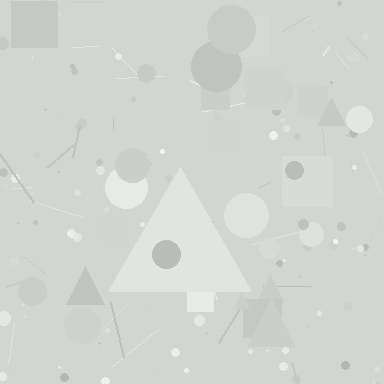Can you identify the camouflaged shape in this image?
The camouflaged shape is a triangle.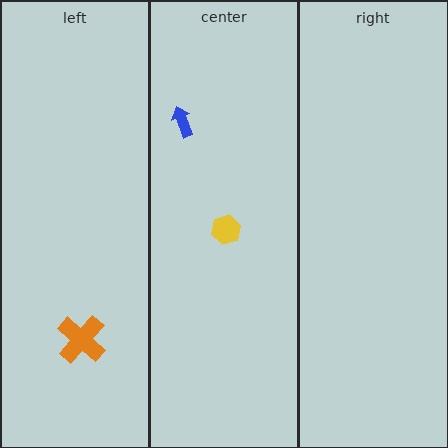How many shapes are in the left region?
1.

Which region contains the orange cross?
The left region.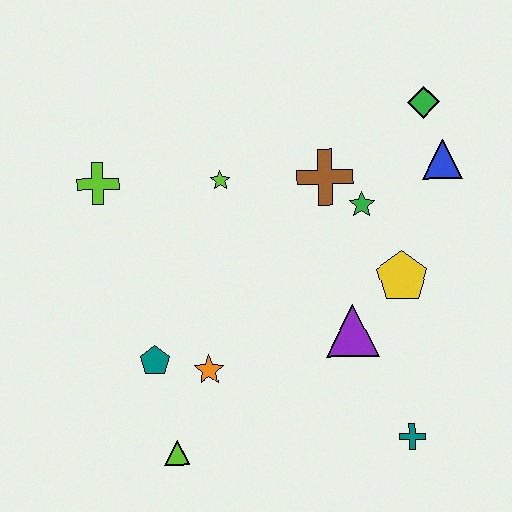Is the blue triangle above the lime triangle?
Yes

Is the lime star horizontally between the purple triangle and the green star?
No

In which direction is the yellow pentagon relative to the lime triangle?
The yellow pentagon is to the right of the lime triangle.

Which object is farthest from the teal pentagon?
The green diamond is farthest from the teal pentagon.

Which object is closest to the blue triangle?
The green diamond is closest to the blue triangle.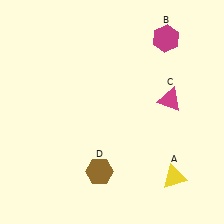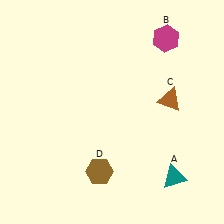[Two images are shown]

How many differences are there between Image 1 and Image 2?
There are 2 differences between the two images.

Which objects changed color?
A changed from yellow to teal. C changed from magenta to brown.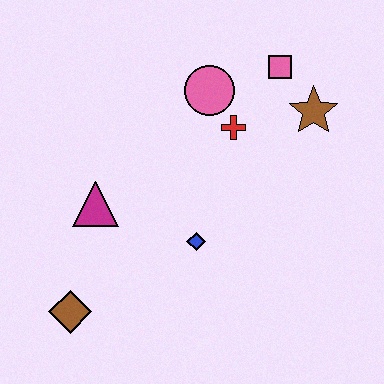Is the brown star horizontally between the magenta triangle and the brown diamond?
No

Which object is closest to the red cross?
The pink circle is closest to the red cross.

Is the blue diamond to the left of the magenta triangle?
No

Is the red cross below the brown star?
Yes